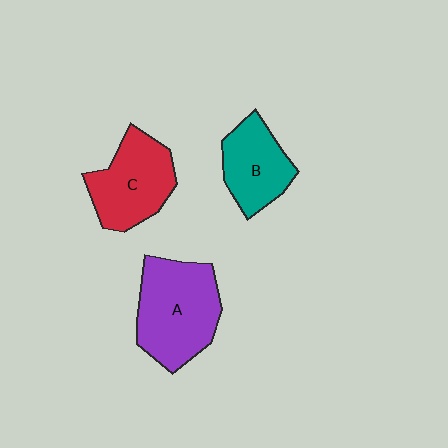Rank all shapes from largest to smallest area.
From largest to smallest: A (purple), C (red), B (teal).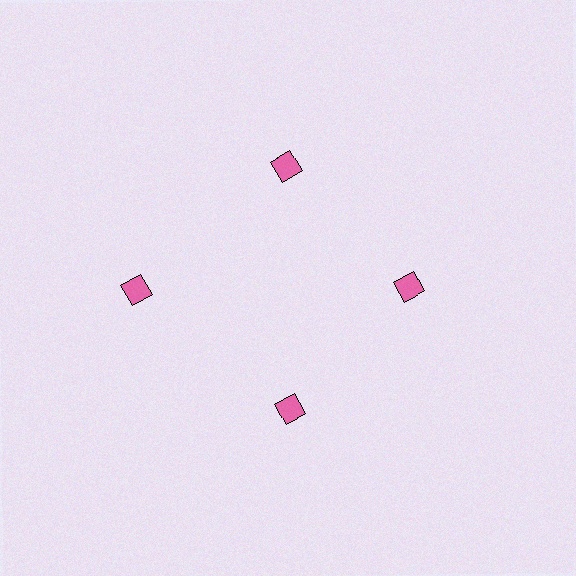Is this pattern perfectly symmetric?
No. The 4 pink diamonds are arranged in a ring, but one element near the 9 o'clock position is pushed outward from the center, breaking the 4-fold rotational symmetry.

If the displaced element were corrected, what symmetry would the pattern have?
It would have 4-fold rotational symmetry — the pattern would map onto itself every 90 degrees.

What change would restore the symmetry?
The symmetry would be restored by moving it inward, back onto the ring so that all 4 diamonds sit at equal angles and equal distance from the center.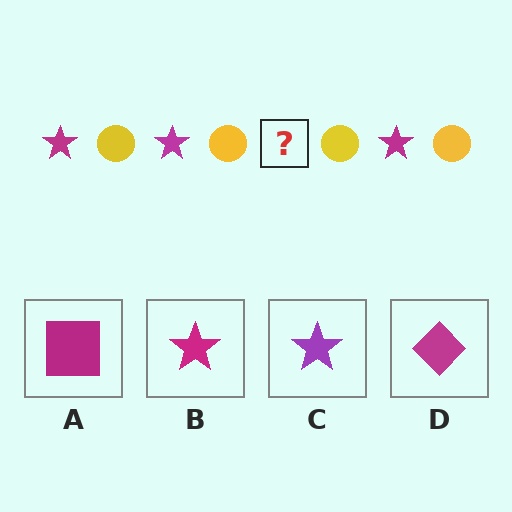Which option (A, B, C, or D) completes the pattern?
B.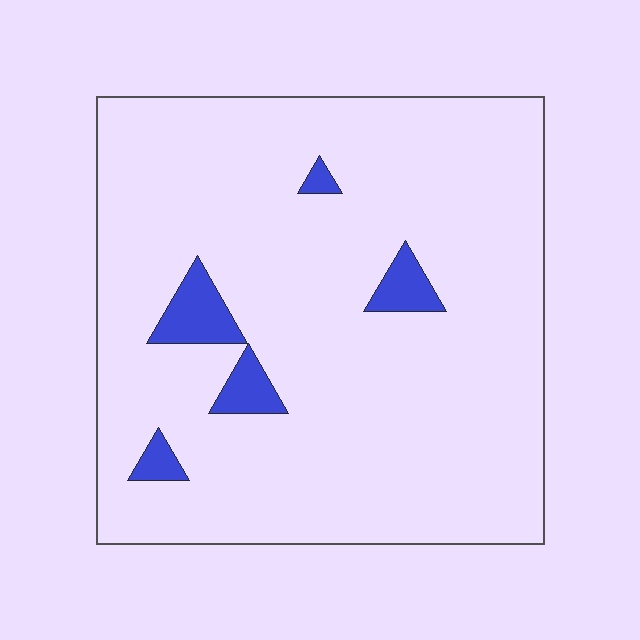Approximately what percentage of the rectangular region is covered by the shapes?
Approximately 5%.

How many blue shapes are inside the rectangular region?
5.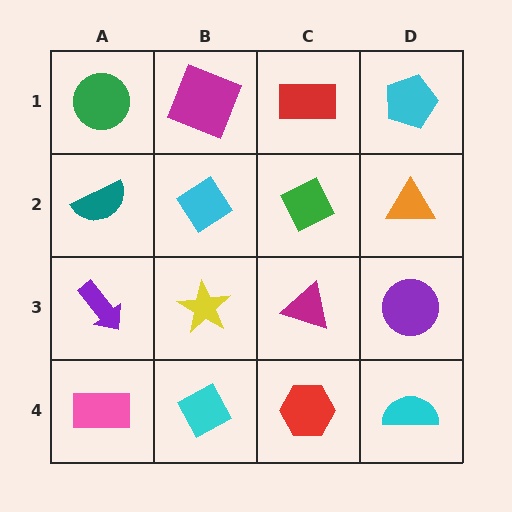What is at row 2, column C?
A green diamond.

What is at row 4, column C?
A red hexagon.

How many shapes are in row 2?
4 shapes.